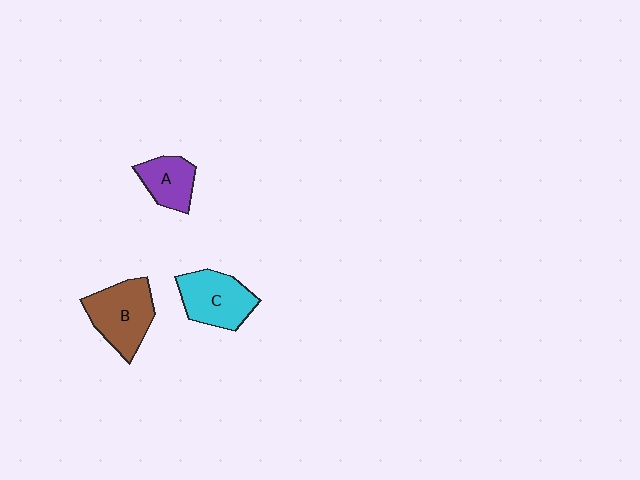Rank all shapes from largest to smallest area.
From largest to smallest: B (brown), C (cyan), A (purple).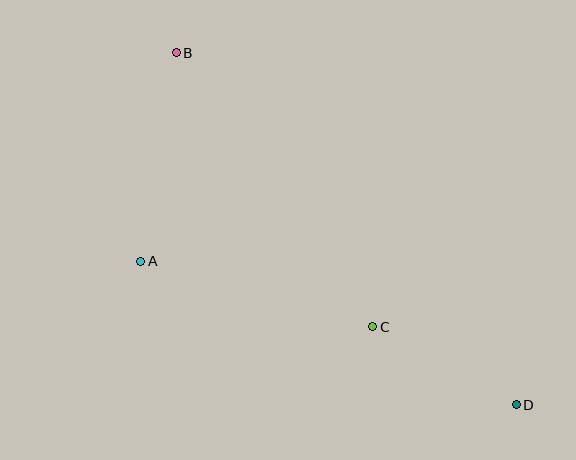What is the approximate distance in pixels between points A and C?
The distance between A and C is approximately 241 pixels.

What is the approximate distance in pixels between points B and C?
The distance between B and C is approximately 338 pixels.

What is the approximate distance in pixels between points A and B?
The distance between A and B is approximately 212 pixels.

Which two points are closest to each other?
Points C and D are closest to each other.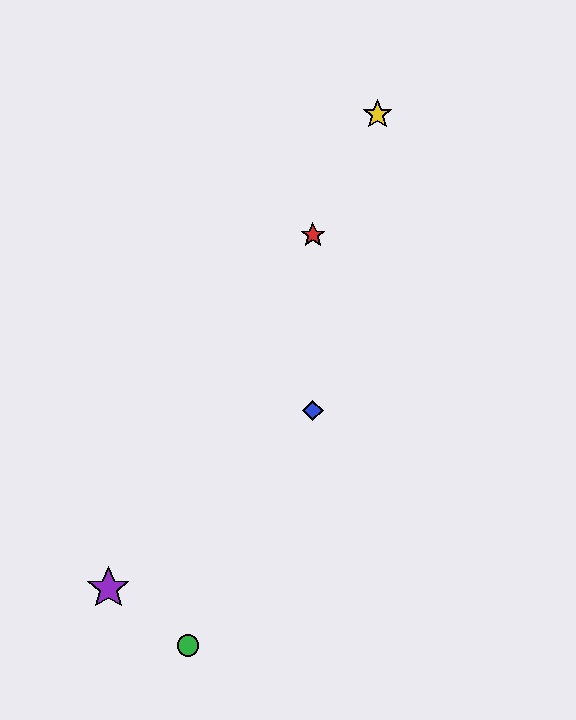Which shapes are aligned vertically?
The red star, the blue diamond are aligned vertically.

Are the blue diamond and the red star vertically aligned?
Yes, both are at x≈313.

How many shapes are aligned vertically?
2 shapes (the red star, the blue diamond) are aligned vertically.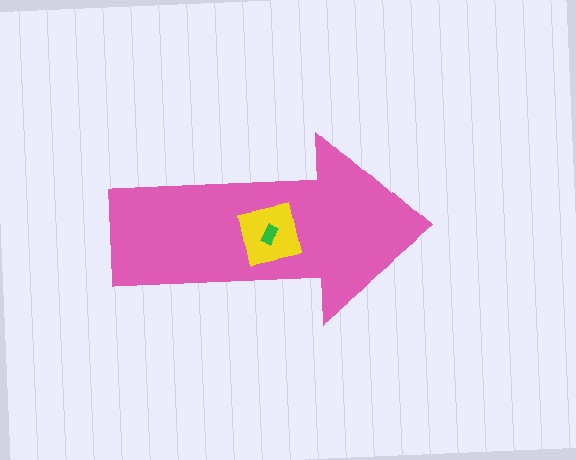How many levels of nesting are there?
3.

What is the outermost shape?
The pink arrow.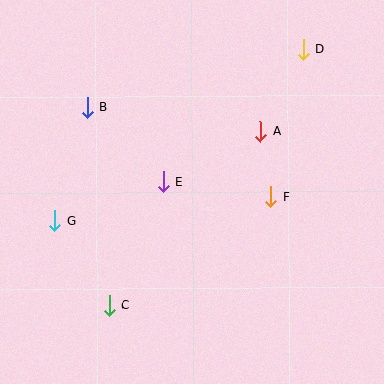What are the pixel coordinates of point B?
Point B is at (88, 107).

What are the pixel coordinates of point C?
Point C is at (109, 305).